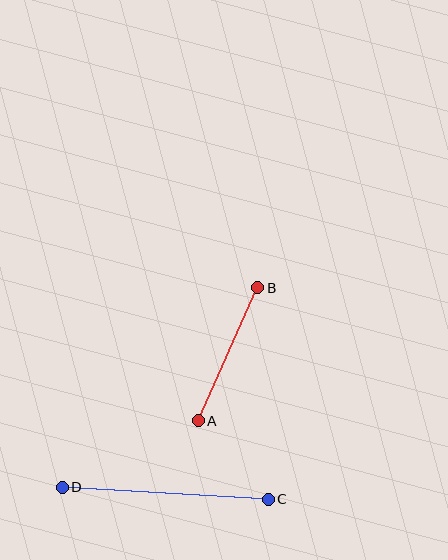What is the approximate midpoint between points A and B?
The midpoint is at approximately (228, 354) pixels.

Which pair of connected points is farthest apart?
Points C and D are farthest apart.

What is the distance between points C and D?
The distance is approximately 207 pixels.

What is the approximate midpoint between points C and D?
The midpoint is at approximately (165, 493) pixels.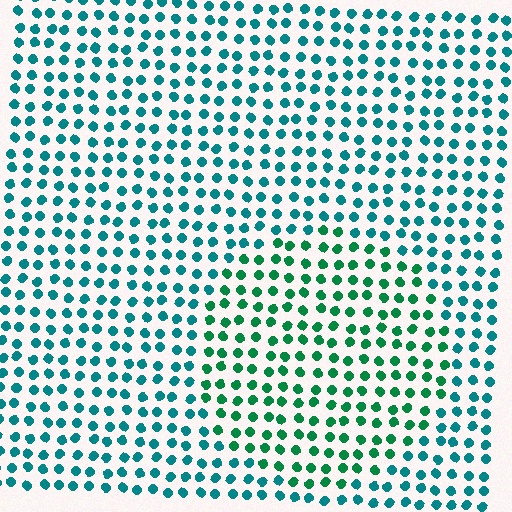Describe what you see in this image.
The image is filled with small teal elements in a uniform arrangement. A circle-shaped region is visible where the elements are tinted to a slightly different hue, forming a subtle color boundary.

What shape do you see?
I see a circle.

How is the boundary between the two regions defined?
The boundary is defined purely by a slight shift in hue (about 33 degrees). Spacing, size, and orientation are identical on both sides.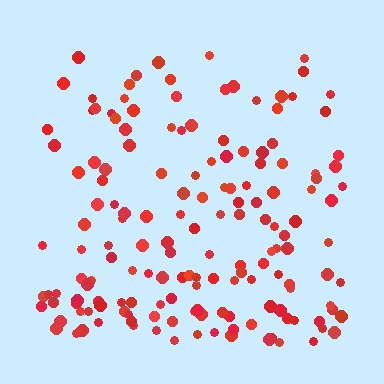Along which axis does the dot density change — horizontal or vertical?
Vertical.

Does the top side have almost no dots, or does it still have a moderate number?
Still a moderate number, just noticeably fewer than the bottom.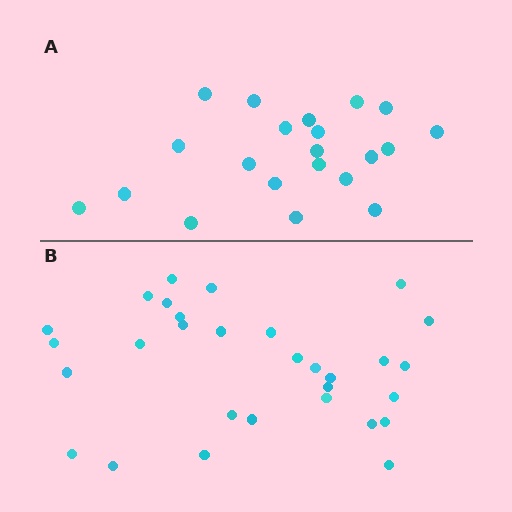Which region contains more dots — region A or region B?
Region B (the bottom region) has more dots.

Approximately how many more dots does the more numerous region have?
Region B has roughly 8 or so more dots than region A.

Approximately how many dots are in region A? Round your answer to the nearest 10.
About 20 dots. (The exact count is 21, which rounds to 20.)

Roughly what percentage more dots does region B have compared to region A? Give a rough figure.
About 45% more.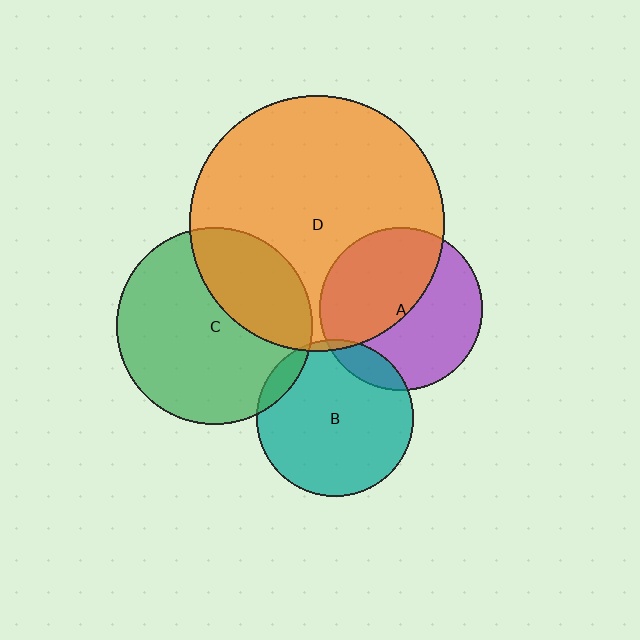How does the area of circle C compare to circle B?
Approximately 1.6 times.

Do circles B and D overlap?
Yes.